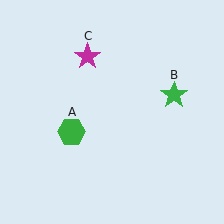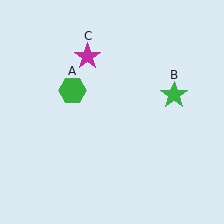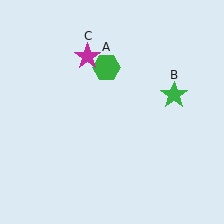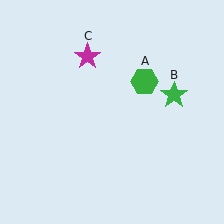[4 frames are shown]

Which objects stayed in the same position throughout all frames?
Green star (object B) and magenta star (object C) remained stationary.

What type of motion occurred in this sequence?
The green hexagon (object A) rotated clockwise around the center of the scene.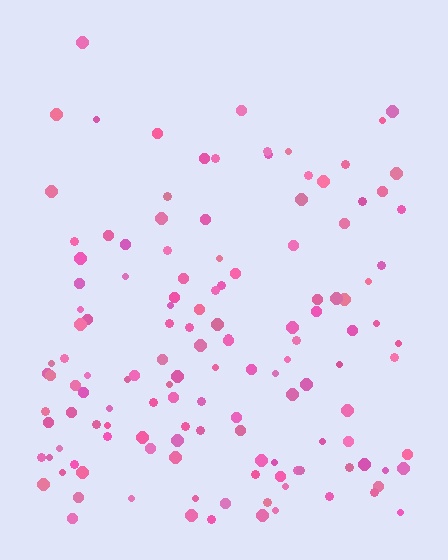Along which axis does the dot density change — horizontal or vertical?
Vertical.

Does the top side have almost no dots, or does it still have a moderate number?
Still a moderate number, just noticeably fewer than the bottom.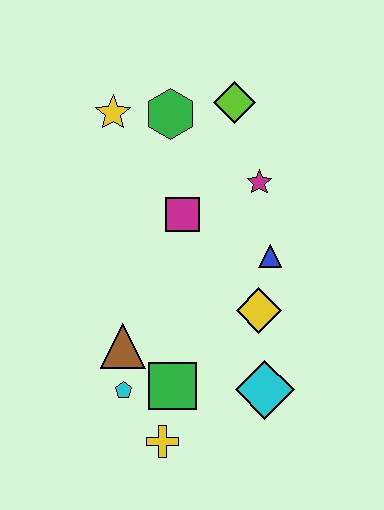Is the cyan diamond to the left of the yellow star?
No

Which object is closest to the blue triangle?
The yellow diamond is closest to the blue triangle.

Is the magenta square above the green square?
Yes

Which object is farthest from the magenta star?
The yellow cross is farthest from the magenta star.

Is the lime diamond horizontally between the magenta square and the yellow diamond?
Yes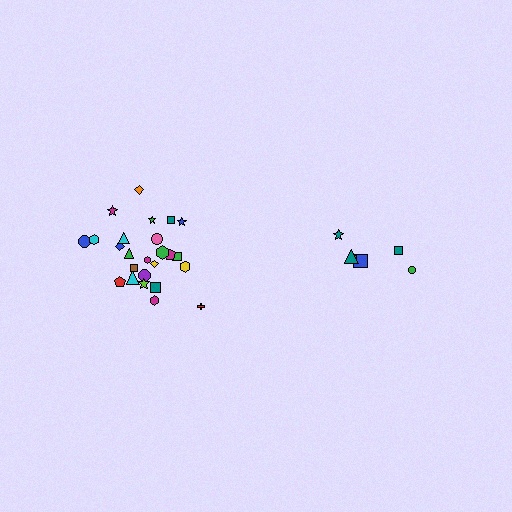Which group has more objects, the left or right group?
The left group.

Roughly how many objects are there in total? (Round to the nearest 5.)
Roughly 30 objects in total.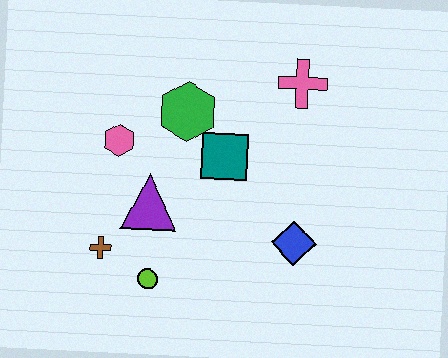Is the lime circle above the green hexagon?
No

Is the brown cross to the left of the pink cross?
Yes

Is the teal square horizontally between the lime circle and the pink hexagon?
No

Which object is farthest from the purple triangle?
The pink cross is farthest from the purple triangle.